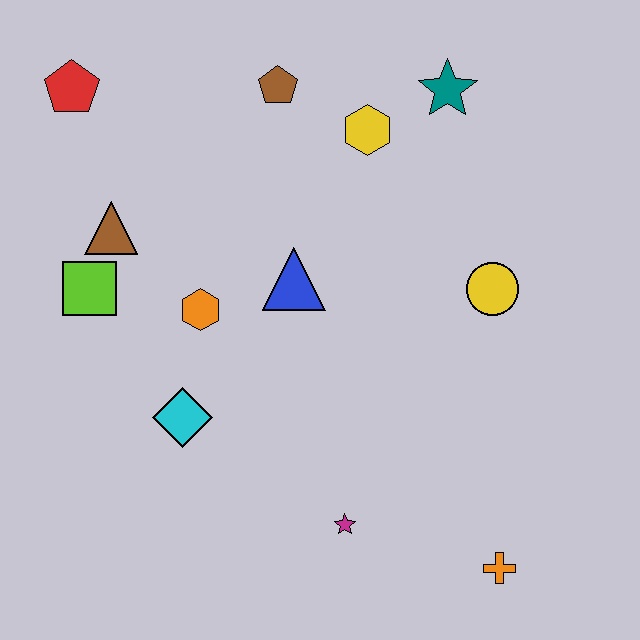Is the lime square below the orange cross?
No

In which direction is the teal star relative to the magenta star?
The teal star is above the magenta star.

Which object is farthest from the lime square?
The orange cross is farthest from the lime square.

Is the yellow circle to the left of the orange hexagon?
No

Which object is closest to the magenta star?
The orange cross is closest to the magenta star.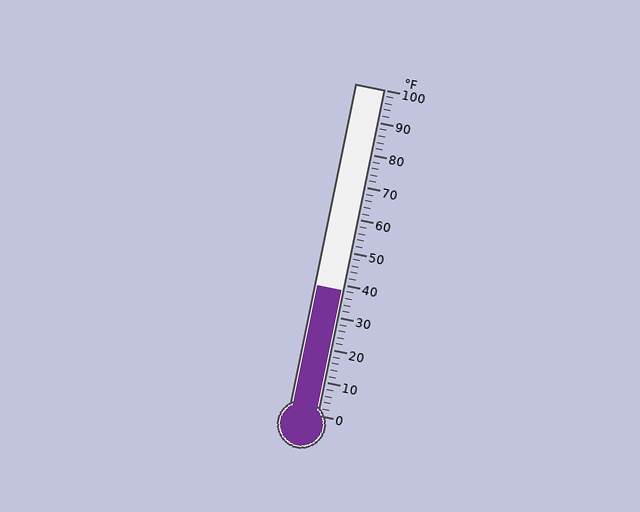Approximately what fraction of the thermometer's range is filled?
The thermometer is filled to approximately 40% of its range.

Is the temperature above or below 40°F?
The temperature is below 40°F.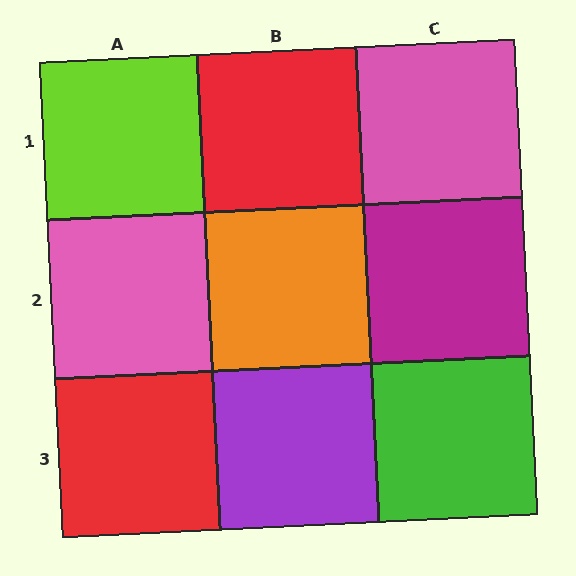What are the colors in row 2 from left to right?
Pink, orange, magenta.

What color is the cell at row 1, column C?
Pink.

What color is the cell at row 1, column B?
Red.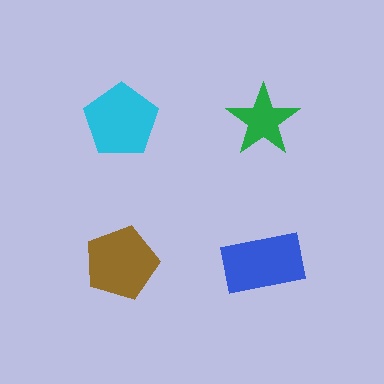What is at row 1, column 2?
A green star.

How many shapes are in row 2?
2 shapes.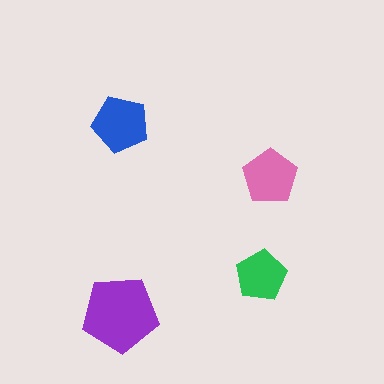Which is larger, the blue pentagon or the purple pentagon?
The purple one.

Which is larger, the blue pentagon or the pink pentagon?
The blue one.